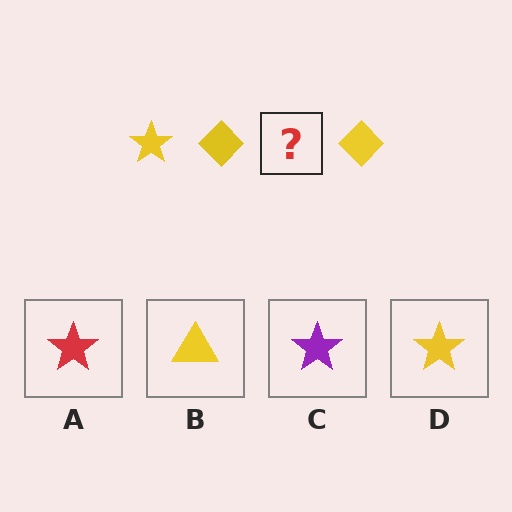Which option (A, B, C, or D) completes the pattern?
D.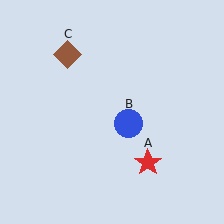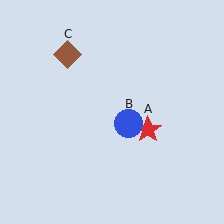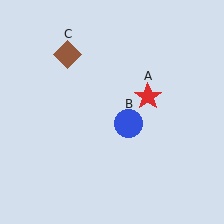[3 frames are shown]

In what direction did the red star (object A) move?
The red star (object A) moved up.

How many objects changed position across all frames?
1 object changed position: red star (object A).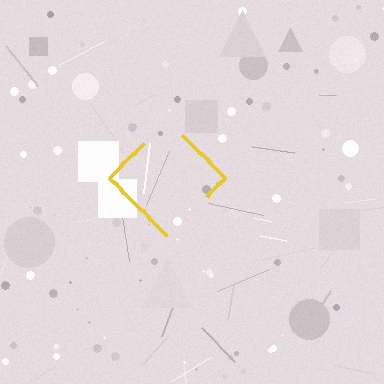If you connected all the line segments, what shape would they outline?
They would outline a diamond.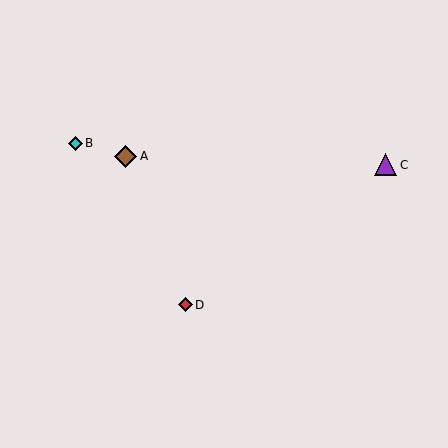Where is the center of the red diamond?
The center of the red diamond is at (185, 305).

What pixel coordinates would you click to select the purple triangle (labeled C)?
Click at (385, 165) to select the purple triangle C.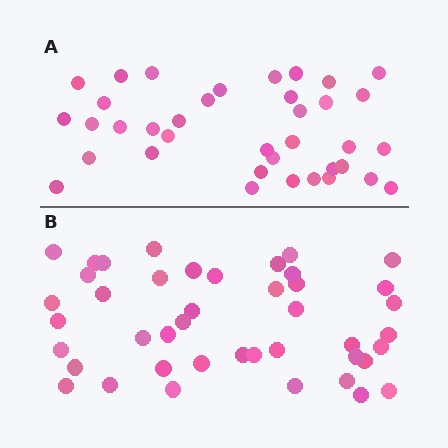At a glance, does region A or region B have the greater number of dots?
Region B (the bottom region) has more dots.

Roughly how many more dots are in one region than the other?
Region B has about 6 more dots than region A.